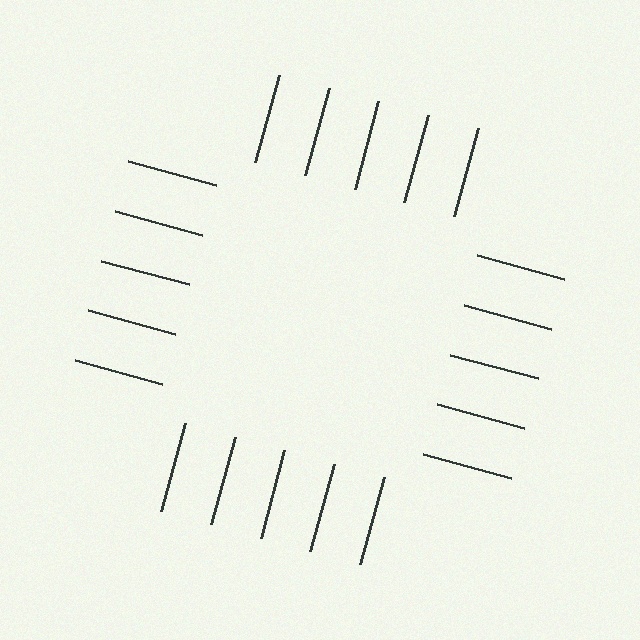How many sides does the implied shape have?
4 sides — the line-ends trace a square.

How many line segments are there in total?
20 — 5 along each of the 4 edges.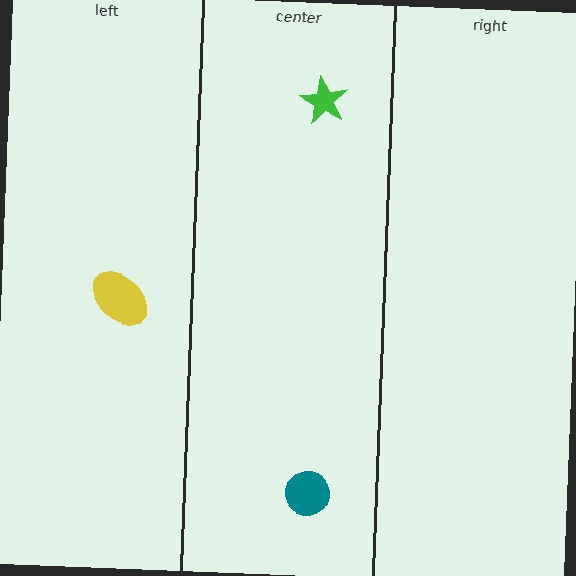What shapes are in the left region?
The yellow ellipse.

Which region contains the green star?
The center region.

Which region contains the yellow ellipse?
The left region.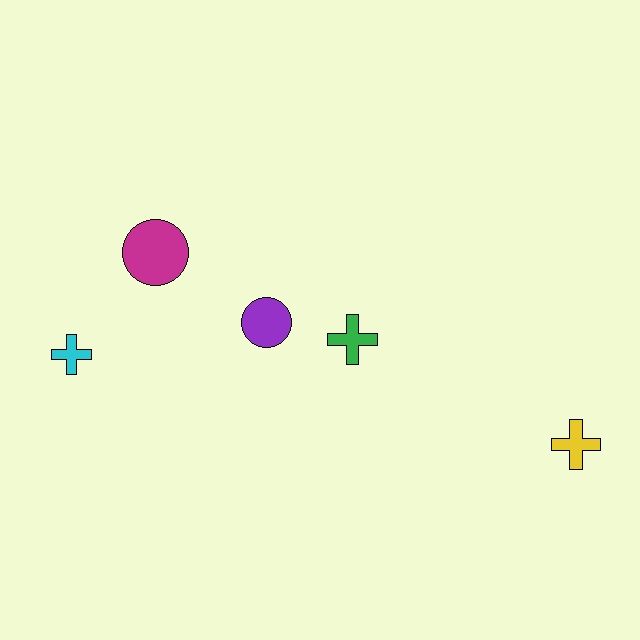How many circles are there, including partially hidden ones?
There are 2 circles.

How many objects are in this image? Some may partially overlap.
There are 5 objects.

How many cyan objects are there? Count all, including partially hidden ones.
There is 1 cyan object.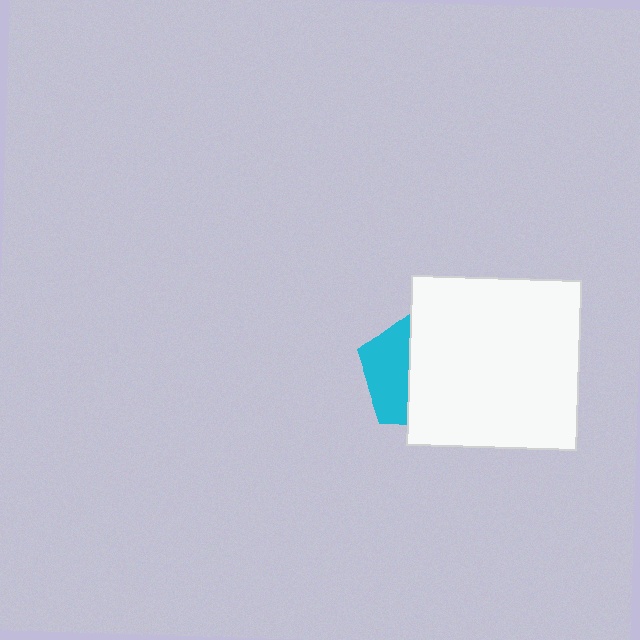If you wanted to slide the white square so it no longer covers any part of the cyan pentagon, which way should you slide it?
Slide it right — that is the most direct way to separate the two shapes.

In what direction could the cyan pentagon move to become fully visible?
The cyan pentagon could move left. That would shift it out from behind the white square entirely.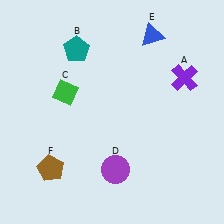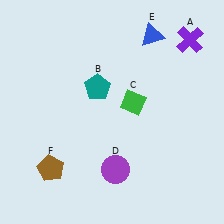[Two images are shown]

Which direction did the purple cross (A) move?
The purple cross (A) moved up.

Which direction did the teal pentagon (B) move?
The teal pentagon (B) moved down.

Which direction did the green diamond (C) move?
The green diamond (C) moved right.